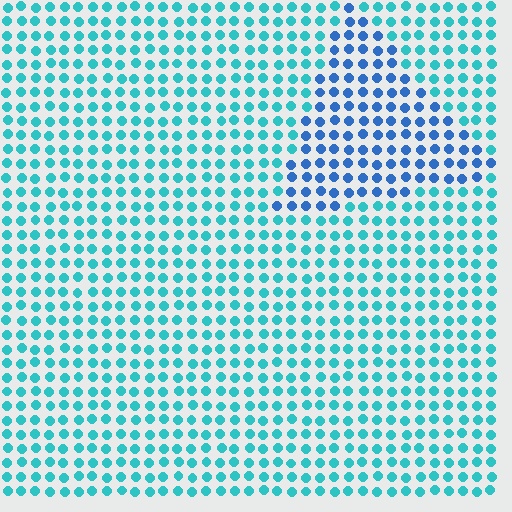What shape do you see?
I see a triangle.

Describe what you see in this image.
The image is filled with small cyan elements in a uniform arrangement. A triangle-shaped region is visible where the elements are tinted to a slightly different hue, forming a subtle color boundary.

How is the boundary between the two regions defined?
The boundary is defined purely by a slight shift in hue (about 35 degrees). Spacing, size, and orientation are identical on both sides.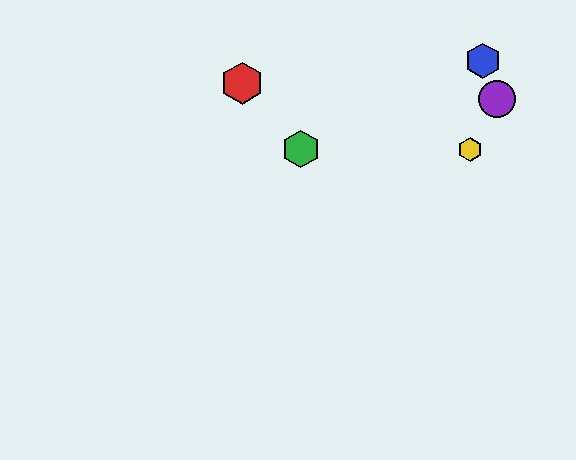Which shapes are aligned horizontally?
The green hexagon, the yellow hexagon are aligned horizontally.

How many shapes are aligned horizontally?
2 shapes (the green hexagon, the yellow hexagon) are aligned horizontally.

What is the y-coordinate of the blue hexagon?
The blue hexagon is at y≈61.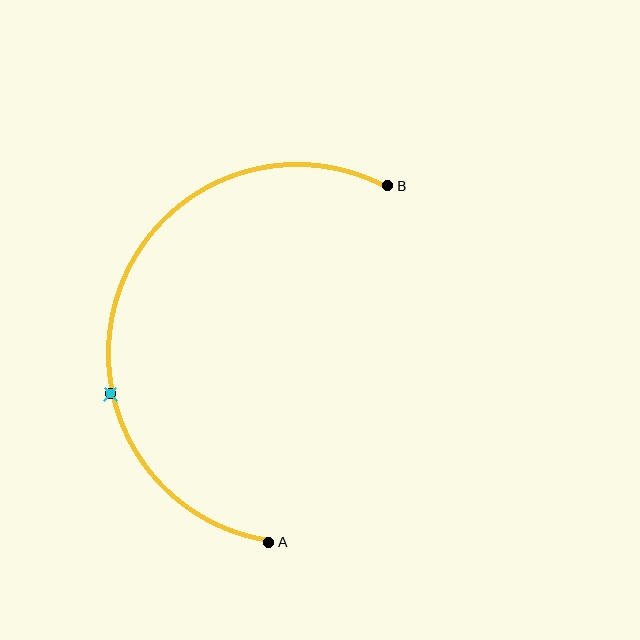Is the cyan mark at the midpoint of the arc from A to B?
No. The cyan mark lies on the arc but is closer to endpoint A. The arc midpoint would be at the point on the curve equidistant along the arc from both A and B.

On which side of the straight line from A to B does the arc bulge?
The arc bulges to the left of the straight line connecting A and B.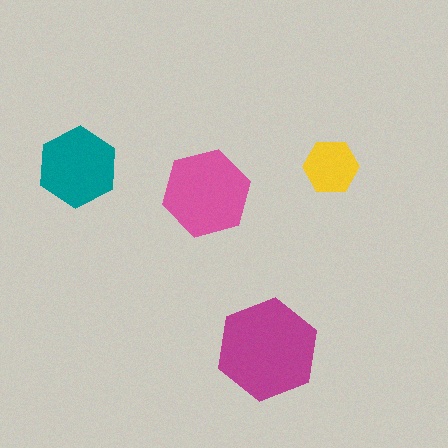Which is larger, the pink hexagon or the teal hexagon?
The pink one.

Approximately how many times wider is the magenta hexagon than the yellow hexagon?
About 2 times wider.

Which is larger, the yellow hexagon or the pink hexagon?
The pink one.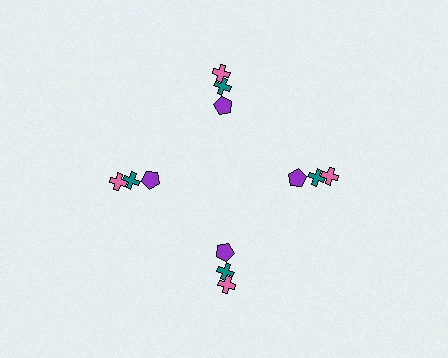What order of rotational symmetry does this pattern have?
This pattern has 4-fold rotational symmetry.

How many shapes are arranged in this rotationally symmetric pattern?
There are 12 shapes, arranged in 4 groups of 3.